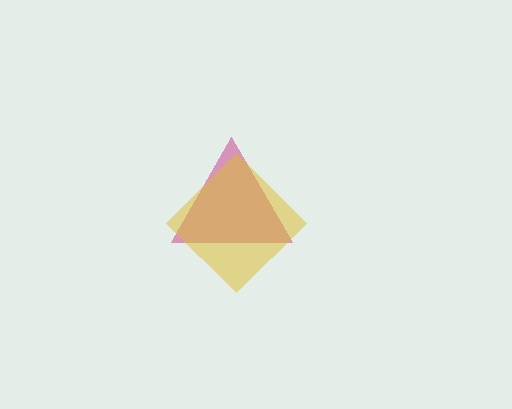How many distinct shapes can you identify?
There are 2 distinct shapes: a magenta triangle, a yellow diamond.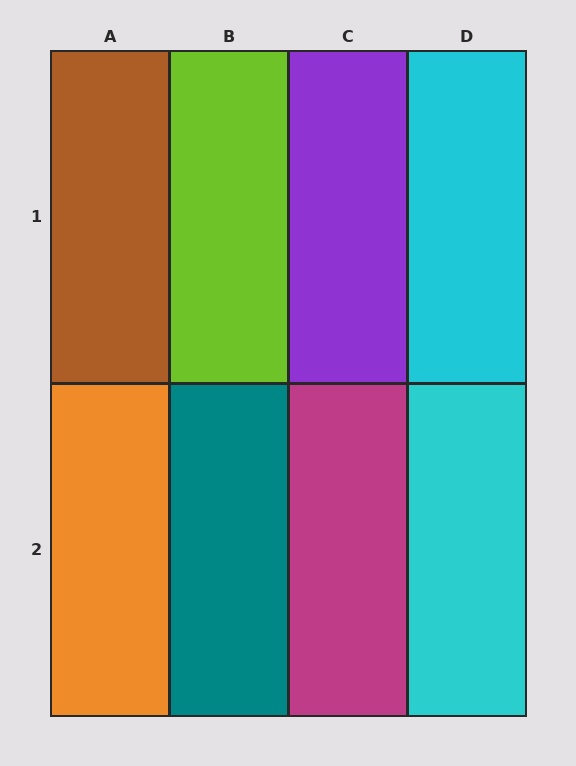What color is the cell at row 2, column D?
Cyan.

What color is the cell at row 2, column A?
Orange.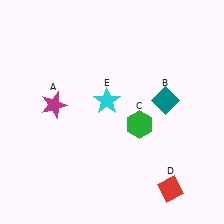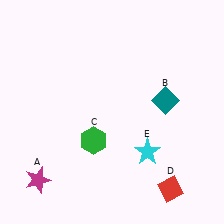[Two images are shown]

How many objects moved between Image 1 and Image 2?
3 objects moved between the two images.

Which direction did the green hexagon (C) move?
The green hexagon (C) moved left.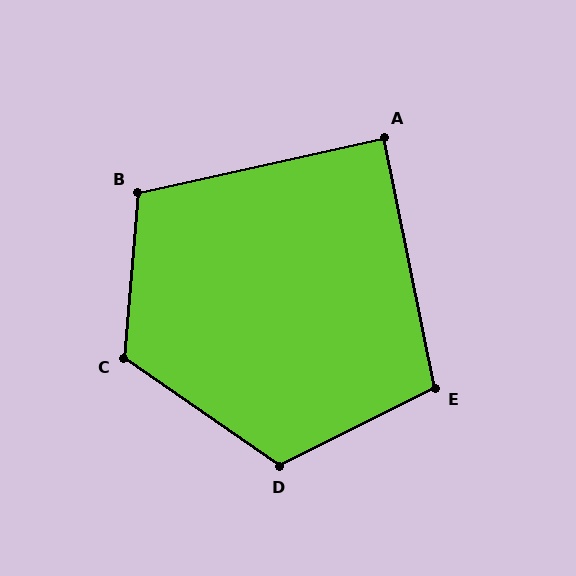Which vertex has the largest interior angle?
C, at approximately 120 degrees.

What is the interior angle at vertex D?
Approximately 119 degrees (obtuse).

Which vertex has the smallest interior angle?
A, at approximately 89 degrees.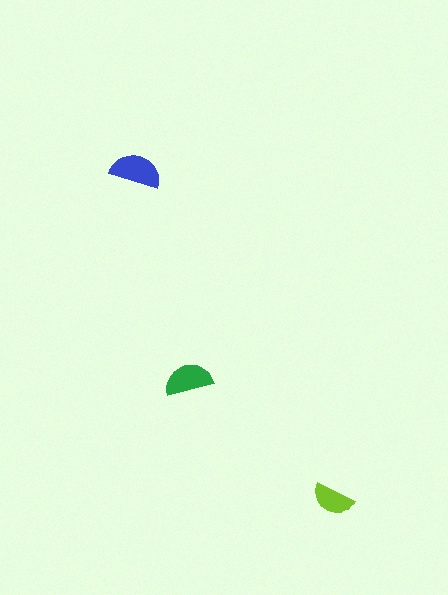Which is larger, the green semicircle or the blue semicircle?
The blue one.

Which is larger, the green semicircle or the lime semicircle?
The green one.